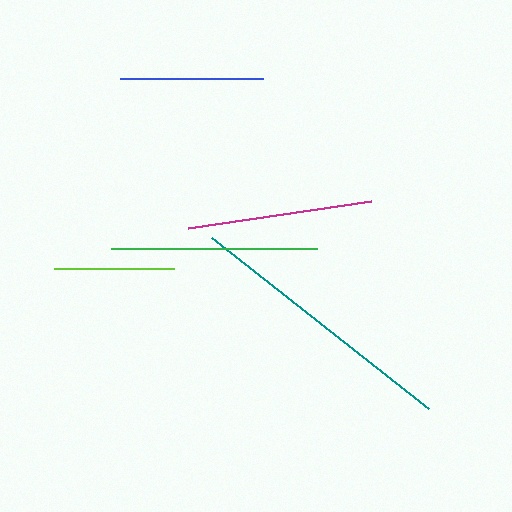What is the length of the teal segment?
The teal segment is approximately 276 pixels long.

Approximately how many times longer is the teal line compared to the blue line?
The teal line is approximately 1.9 times the length of the blue line.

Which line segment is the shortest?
The lime line is the shortest at approximately 119 pixels.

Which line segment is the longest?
The teal line is the longest at approximately 276 pixels.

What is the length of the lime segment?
The lime segment is approximately 119 pixels long.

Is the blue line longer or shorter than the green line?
The green line is longer than the blue line.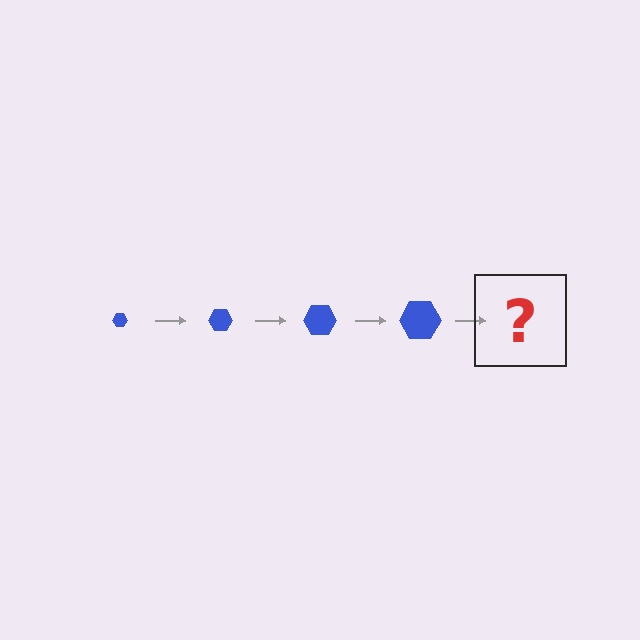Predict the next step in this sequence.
The next step is a blue hexagon, larger than the previous one.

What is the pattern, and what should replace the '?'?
The pattern is that the hexagon gets progressively larger each step. The '?' should be a blue hexagon, larger than the previous one.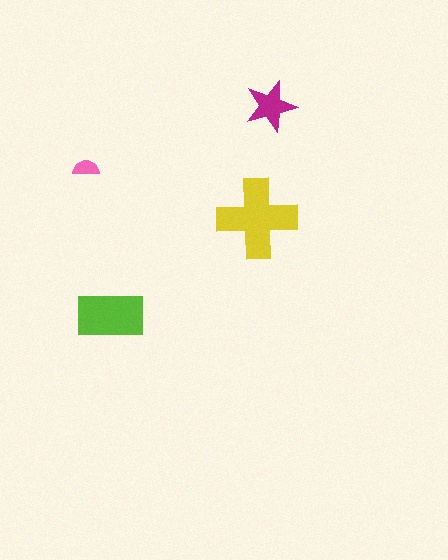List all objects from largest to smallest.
The yellow cross, the lime rectangle, the magenta star, the pink semicircle.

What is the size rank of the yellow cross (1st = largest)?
1st.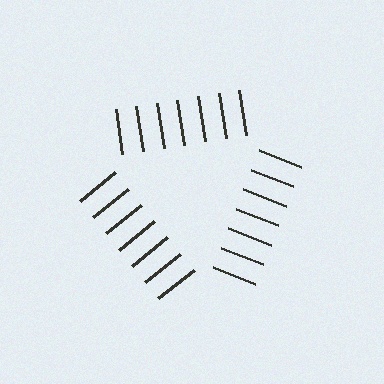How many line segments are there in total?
21 — 7 along each of the 3 edges.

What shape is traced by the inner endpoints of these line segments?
An illusory triangle — the line segments terminate on its edges but no continuous stroke is drawn.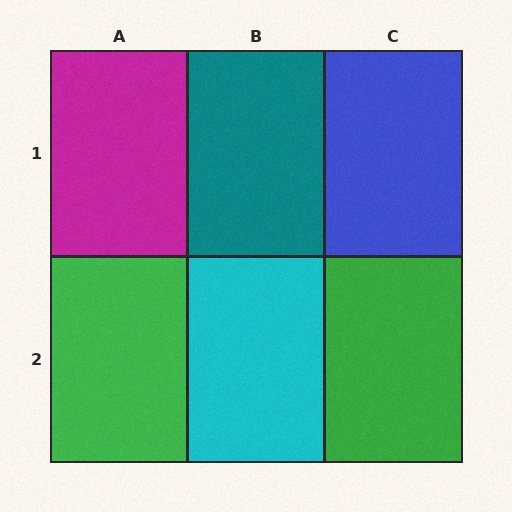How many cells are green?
2 cells are green.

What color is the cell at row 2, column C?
Green.